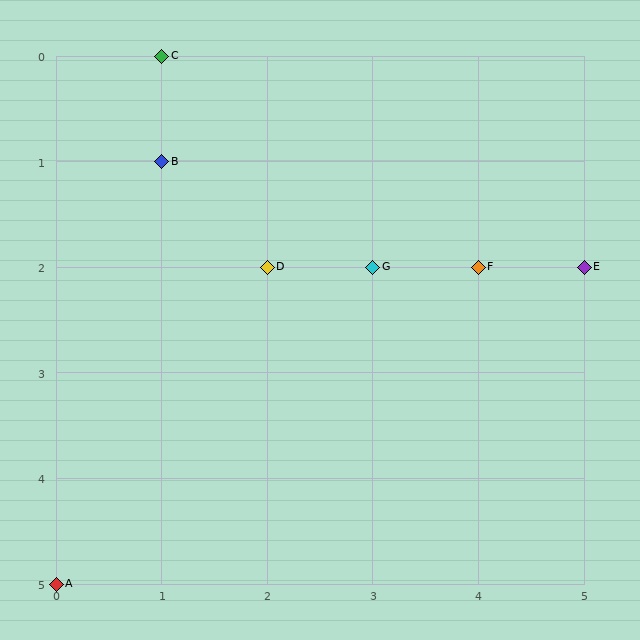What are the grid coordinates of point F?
Point F is at grid coordinates (4, 2).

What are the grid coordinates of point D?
Point D is at grid coordinates (2, 2).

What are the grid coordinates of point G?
Point G is at grid coordinates (3, 2).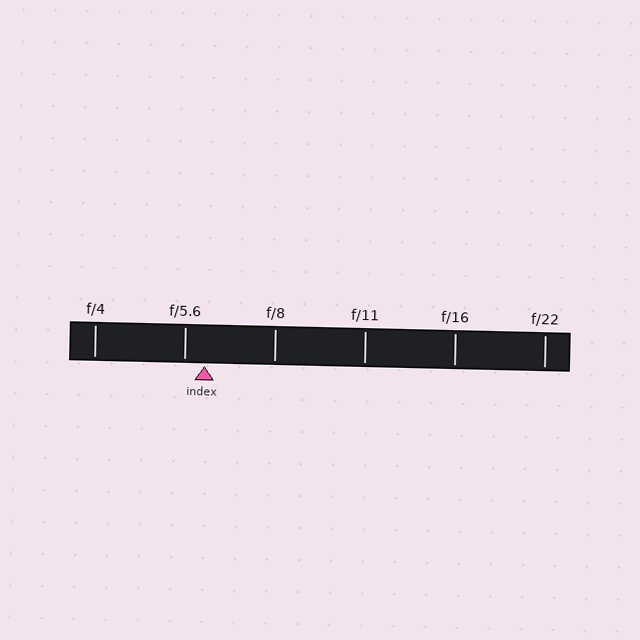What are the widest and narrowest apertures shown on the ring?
The widest aperture shown is f/4 and the narrowest is f/22.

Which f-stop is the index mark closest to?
The index mark is closest to f/5.6.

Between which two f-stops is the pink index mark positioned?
The index mark is between f/5.6 and f/8.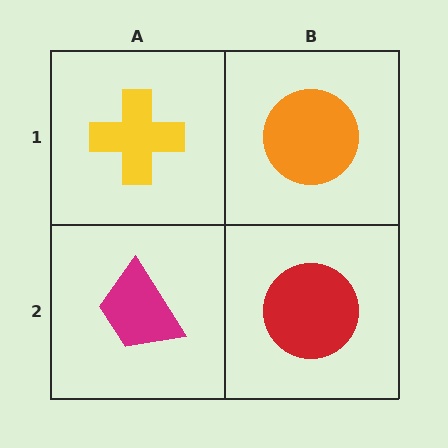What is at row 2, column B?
A red circle.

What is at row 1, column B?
An orange circle.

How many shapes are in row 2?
2 shapes.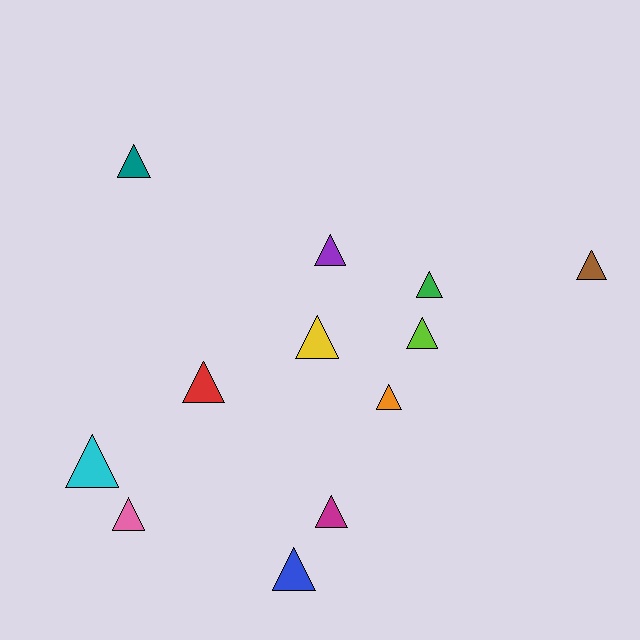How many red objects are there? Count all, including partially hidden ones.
There is 1 red object.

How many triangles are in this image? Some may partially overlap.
There are 12 triangles.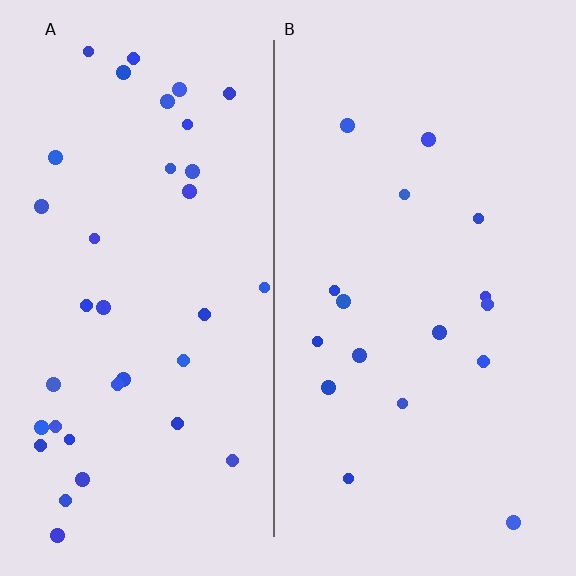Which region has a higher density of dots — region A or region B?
A (the left).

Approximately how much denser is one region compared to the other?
Approximately 2.1× — region A over region B.